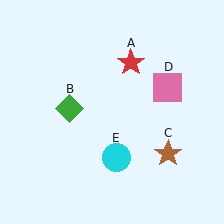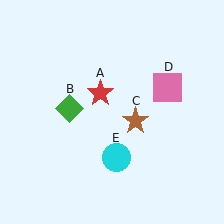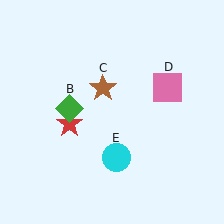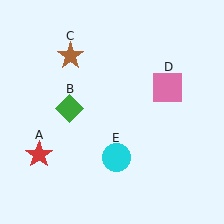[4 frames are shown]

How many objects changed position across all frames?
2 objects changed position: red star (object A), brown star (object C).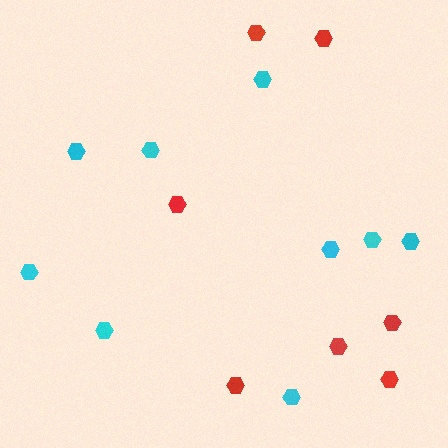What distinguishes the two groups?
There are 2 groups: one group of red hexagons (7) and one group of cyan hexagons (9).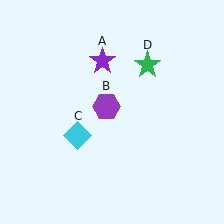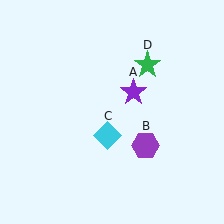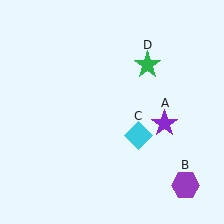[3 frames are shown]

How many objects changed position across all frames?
3 objects changed position: purple star (object A), purple hexagon (object B), cyan diamond (object C).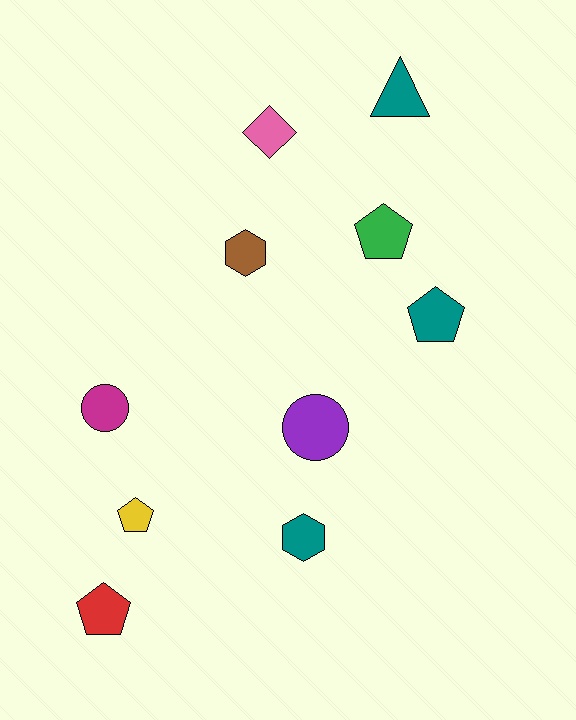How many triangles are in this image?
There is 1 triangle.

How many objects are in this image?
There are 10 objects.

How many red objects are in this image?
There is 1 red object.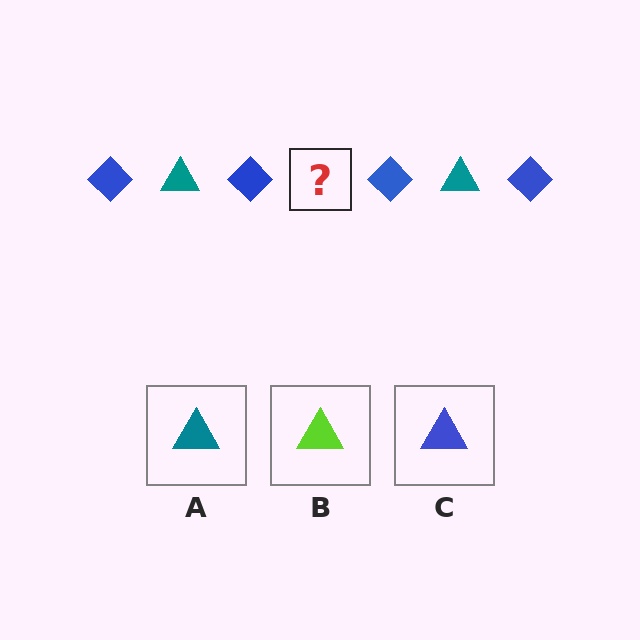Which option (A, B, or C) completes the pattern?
A.